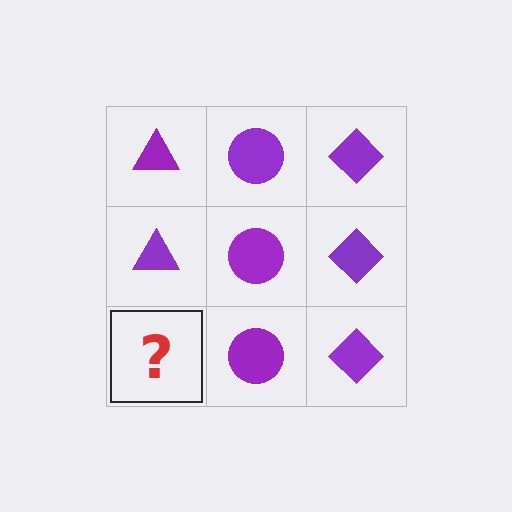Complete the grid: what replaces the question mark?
The question mark should be replaced with a purple triangle.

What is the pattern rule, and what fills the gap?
The rule is that each column has a consistent shape. The gap should be filled with a purple triangle.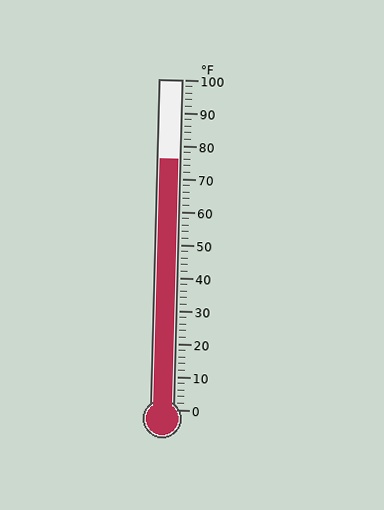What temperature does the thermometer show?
The thermometer shows approximately 76°F.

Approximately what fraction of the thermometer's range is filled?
The thermometer is filled to approximately 75% of its range.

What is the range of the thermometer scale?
The thermometer scale ranges from 0°F to 100°F.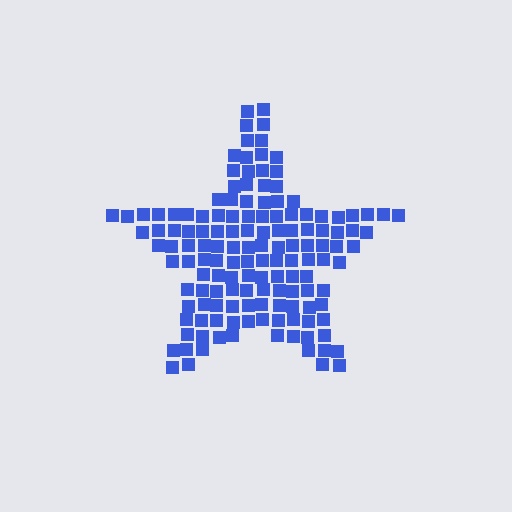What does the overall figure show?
The overall figure shows a star.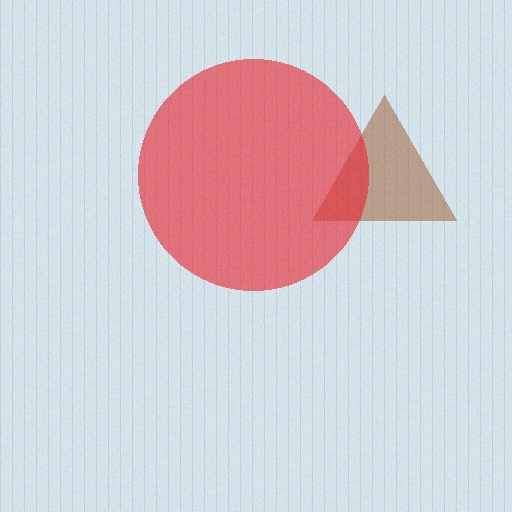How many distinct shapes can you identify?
There are 2 distinct shapes: a brown triangle, a red circle.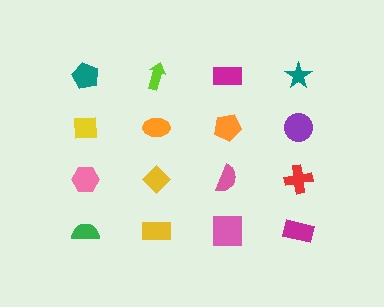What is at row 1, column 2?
A lime arrow.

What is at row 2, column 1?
A yellow square.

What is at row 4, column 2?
A yellow rectangle.